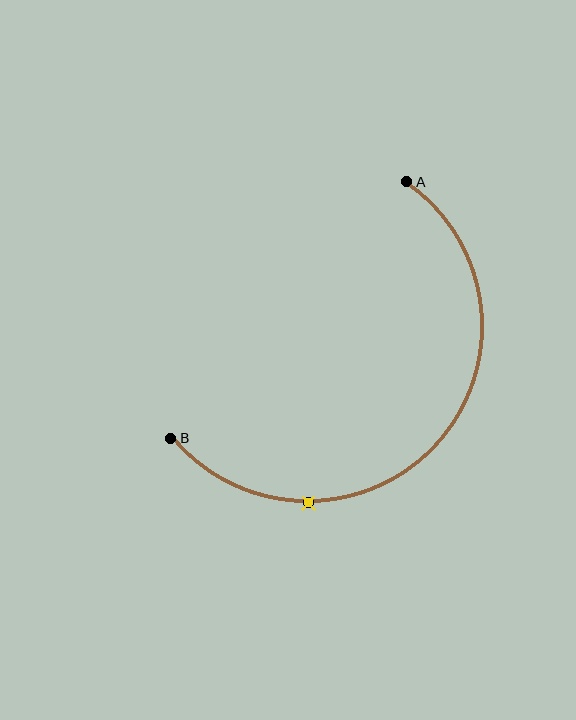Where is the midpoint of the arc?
The arc midpoint is the point on the curve farthest from the straight line joining A and B. It sits below and to the right of that line.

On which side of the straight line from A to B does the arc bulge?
The arc bulges below and to the right of the straight line connecting A and B.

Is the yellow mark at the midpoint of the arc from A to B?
No. The yellow mark lies on the arc but is closer to endpoint B. The arc midpoint would be at the point on the curve equidistant along the arc from both A and B.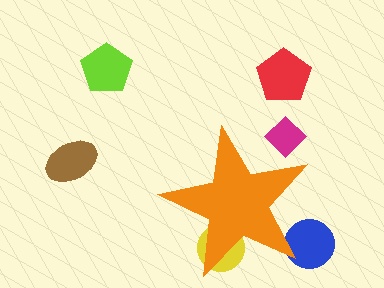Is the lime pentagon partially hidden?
No, the lime pentagon is fully visible.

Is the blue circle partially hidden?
Yes, the blue circle is partially hidden behind the orange star.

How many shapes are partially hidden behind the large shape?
3 shapes are partially hidden.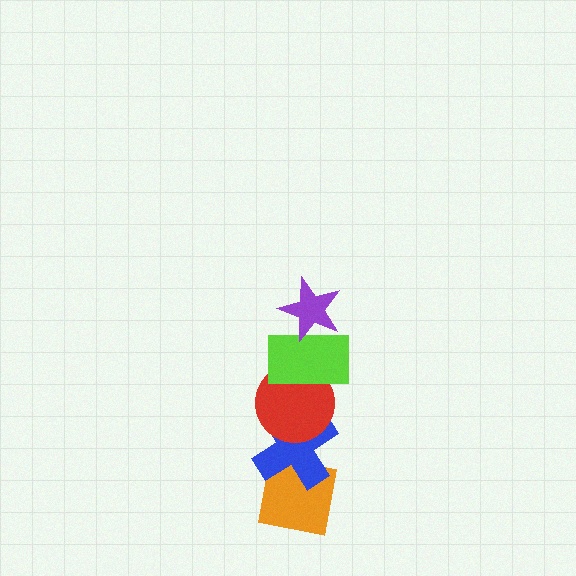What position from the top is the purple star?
The purple star is 1st from the top.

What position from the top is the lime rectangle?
The lime rectangle is 2nd from the top.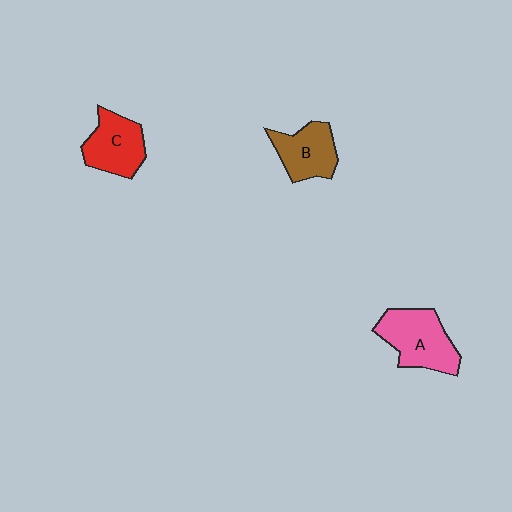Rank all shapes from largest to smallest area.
From largest to smallest: A (pink), C (red), B (brown).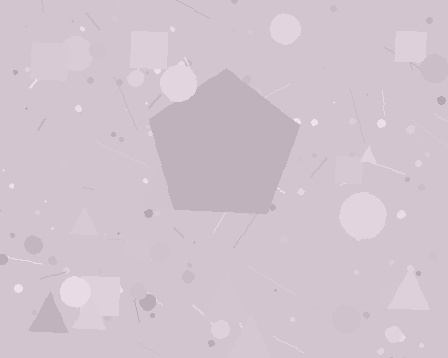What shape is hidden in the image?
A pentagon is hidden in the image.